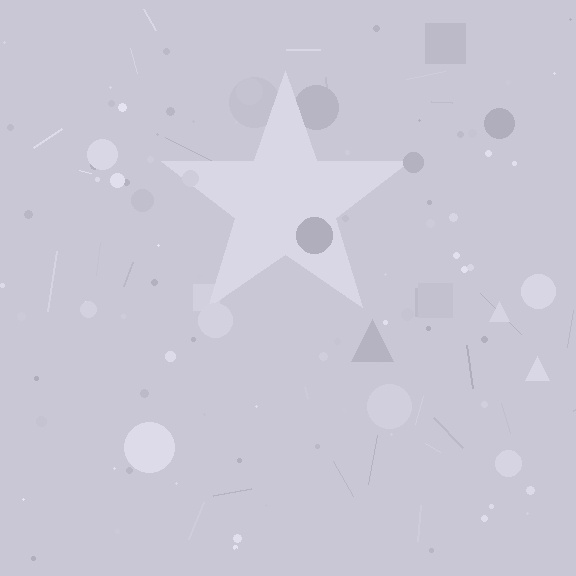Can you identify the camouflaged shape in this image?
The camouflaged shape is a star.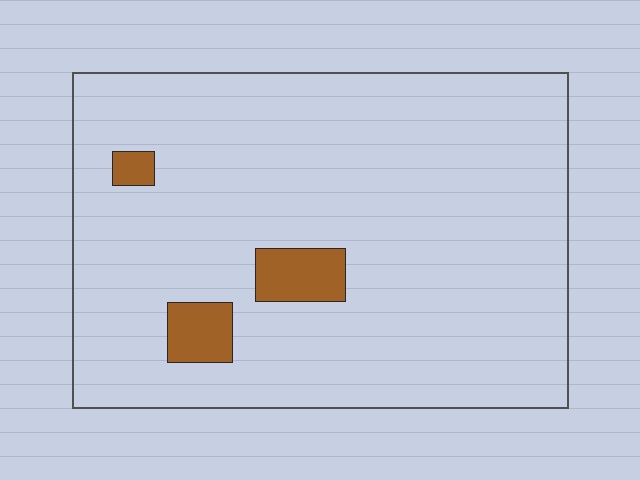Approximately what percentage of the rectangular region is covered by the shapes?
Approximately 5%.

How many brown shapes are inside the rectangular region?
3.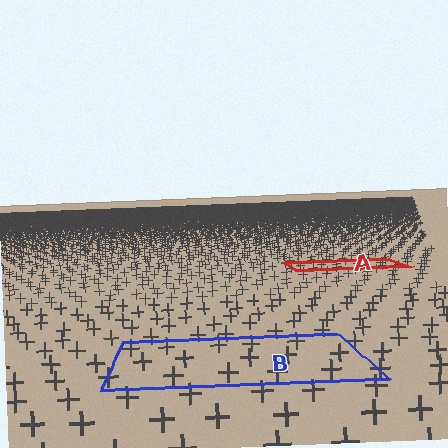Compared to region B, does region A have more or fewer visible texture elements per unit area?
Region A has more texture elements per unit area — they are packed more densely because it is farther away.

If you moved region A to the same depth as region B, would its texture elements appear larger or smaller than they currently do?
They would appear larger. At a closer depth, the same texture elements are projected at a bigger on-screen size.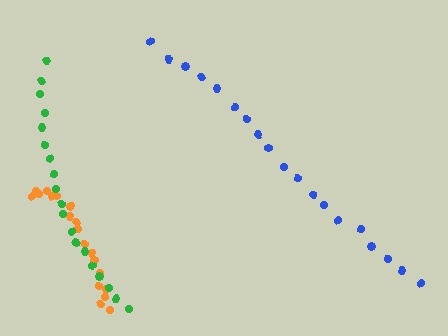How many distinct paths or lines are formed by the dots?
There are 3 distinct paths.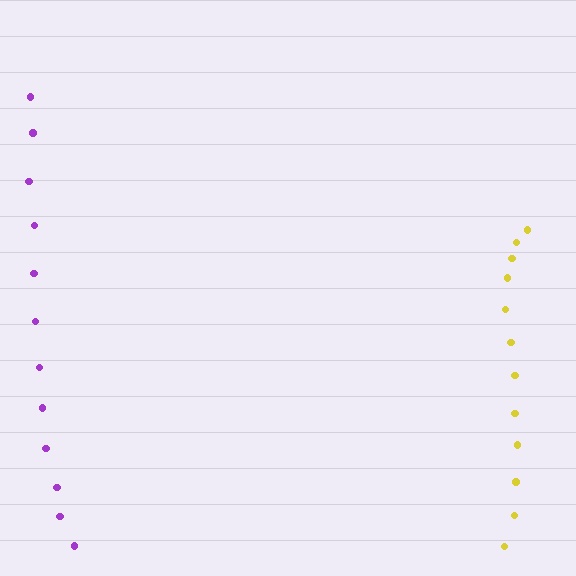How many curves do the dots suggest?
There are 2 distinct paths.